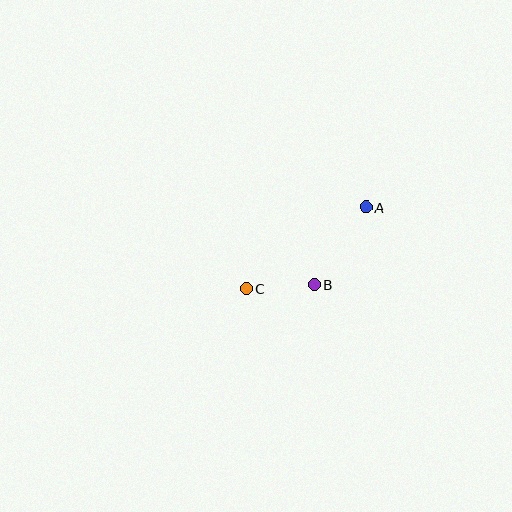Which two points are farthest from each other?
Points A and C are farthest from each other.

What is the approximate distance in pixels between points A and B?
The distance between A and B is approximately 93 pixels.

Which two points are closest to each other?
Points B and C are closest to each other.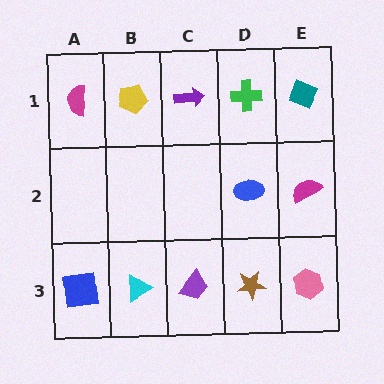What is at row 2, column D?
A blue ellipse.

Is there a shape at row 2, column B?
No, that cell is empty.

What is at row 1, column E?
A teal diamond.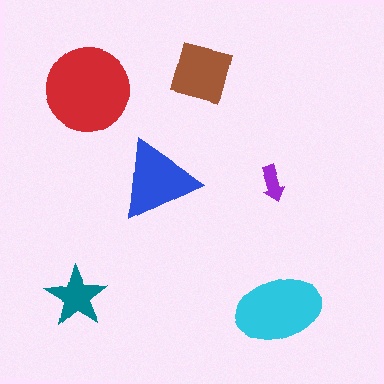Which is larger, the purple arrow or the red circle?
The red circle.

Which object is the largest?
The red circle.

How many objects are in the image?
There are 6 objects in the image.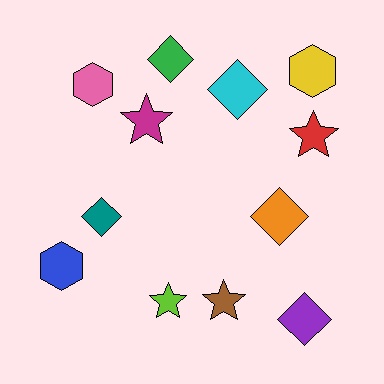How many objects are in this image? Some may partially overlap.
There are 12 objects.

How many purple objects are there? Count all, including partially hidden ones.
There is 1 purple object.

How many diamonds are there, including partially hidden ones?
There are 5 diamonds.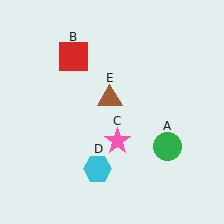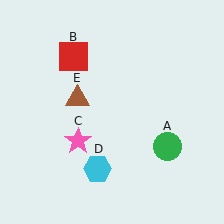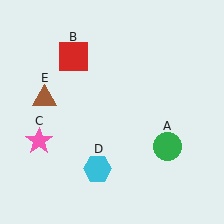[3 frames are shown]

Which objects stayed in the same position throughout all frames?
Green circle (object A) and red square (object B) and cyan hexagon (object D) remained stationary.